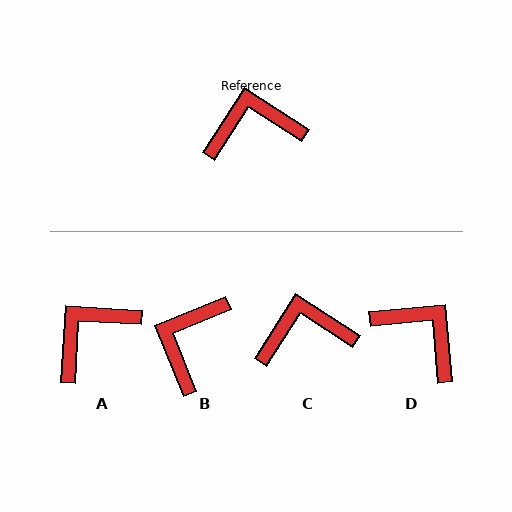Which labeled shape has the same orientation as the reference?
C.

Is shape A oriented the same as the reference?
No, it is off by about 29 degrees.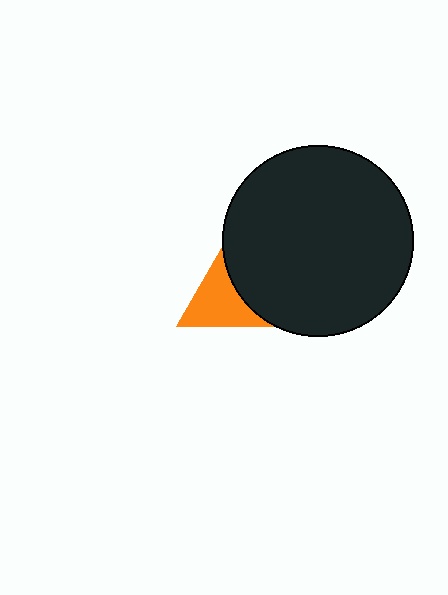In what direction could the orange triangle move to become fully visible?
The orange triangle could move left. That would shift it out from behind the black circle entirely.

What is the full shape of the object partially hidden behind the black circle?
The partially hidden object is an orange triangle.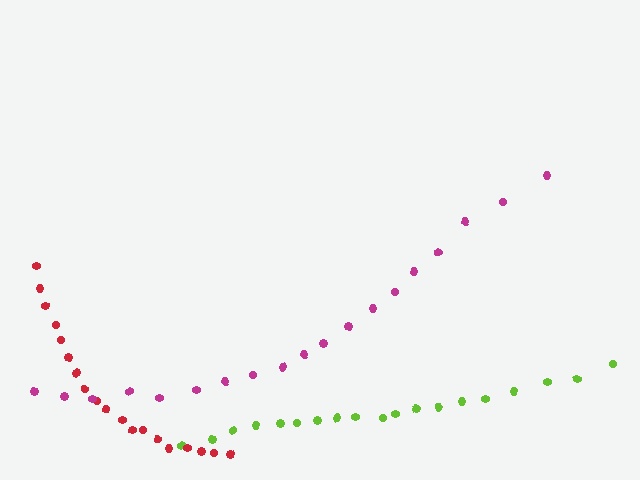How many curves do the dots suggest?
There are 3 distinct paths.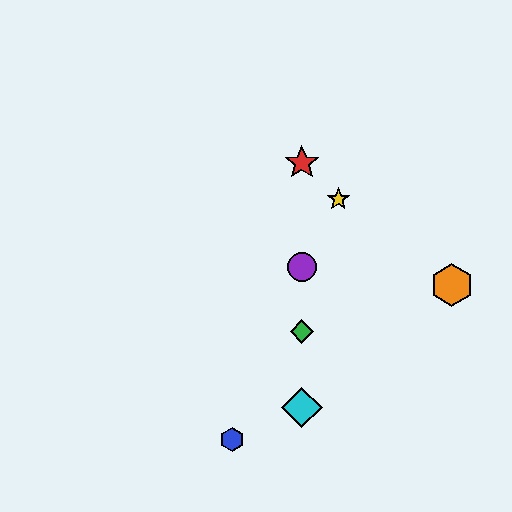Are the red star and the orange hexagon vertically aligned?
No, the red star is at x≈302 and the orange hexagon is at x≈452.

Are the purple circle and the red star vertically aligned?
Yes, both are at x≈302.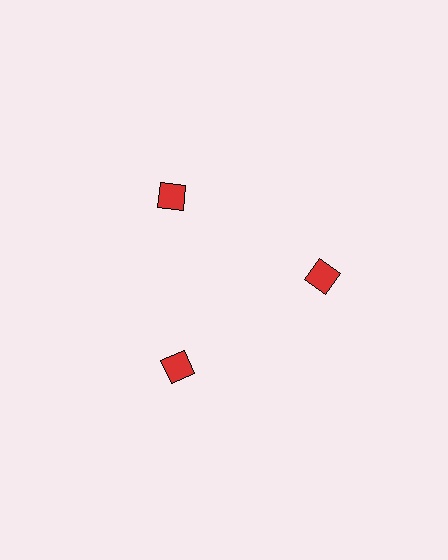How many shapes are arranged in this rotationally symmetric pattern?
There are 3 shapes, arranged in 3 groups of 1.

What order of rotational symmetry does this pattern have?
This pattern has 3-fold rotational symmetry.